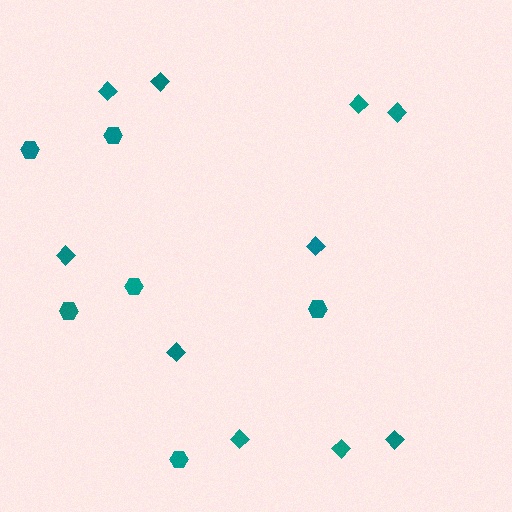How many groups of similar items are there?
There are 2 groups: one group of hexagons (6) and one group of diamonds (10).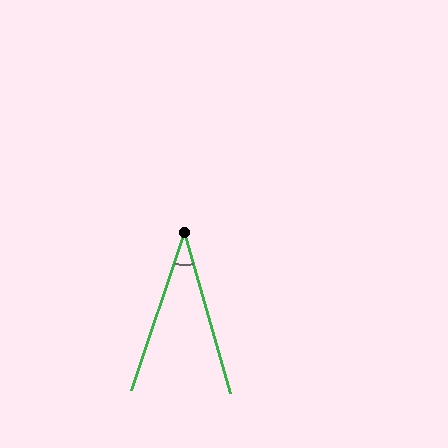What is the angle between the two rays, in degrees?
Approximately 35 degrees.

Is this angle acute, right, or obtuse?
It is acute.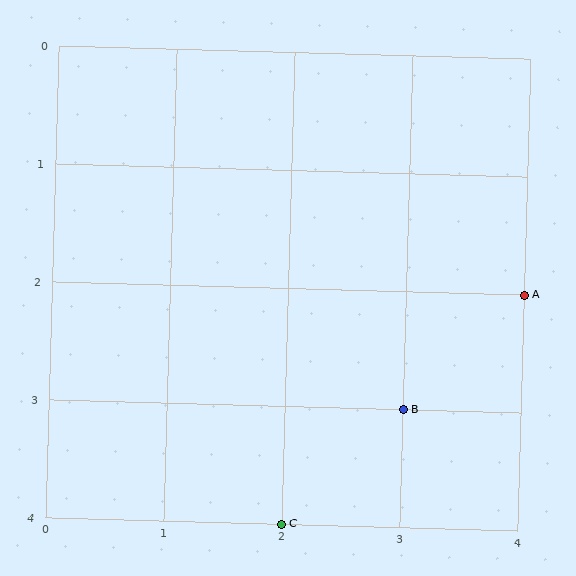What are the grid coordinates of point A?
Point A is at grid coordinates (4, 2).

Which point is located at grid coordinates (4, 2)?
Point A is at (4, 2).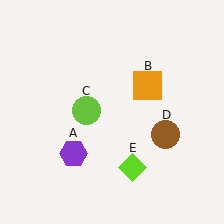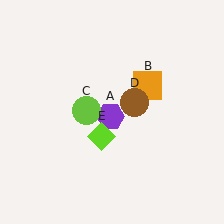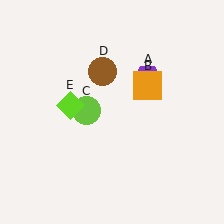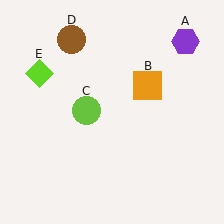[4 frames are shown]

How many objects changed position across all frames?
3 objects changed position: purple hexagon (object A), brown circle (object D), lime diamond (object E).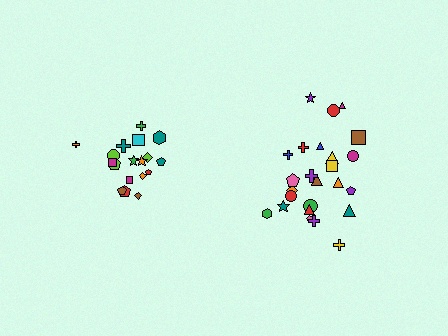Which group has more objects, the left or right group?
The right group.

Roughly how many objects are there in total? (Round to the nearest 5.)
Roughly 45 objects in total.